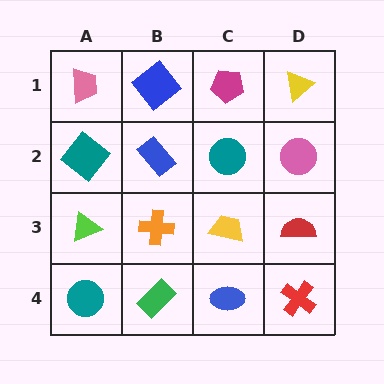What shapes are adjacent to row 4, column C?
A yellow trapezoid (row 3, column C), a green rectangle (row 4, column B), a red cross (row 4, column D).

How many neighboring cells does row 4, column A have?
2.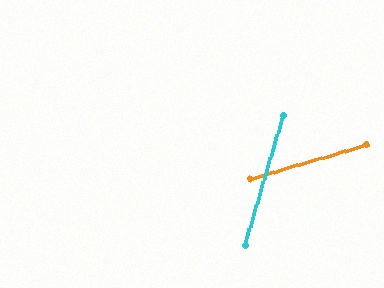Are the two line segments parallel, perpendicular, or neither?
Neither parallel nor perpendicular — they differ by about 57°.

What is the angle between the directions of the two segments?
Approximately 57 degrees.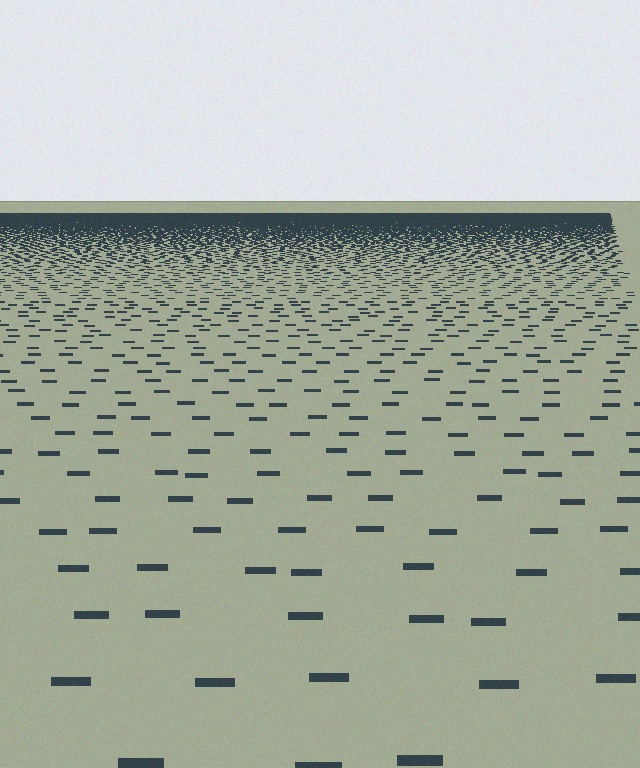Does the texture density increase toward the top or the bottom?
Density increases toward the top.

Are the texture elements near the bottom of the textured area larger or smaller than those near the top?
Larger. Near the bottom, elements are closer to the viewer and appear at a bigger on-screen size.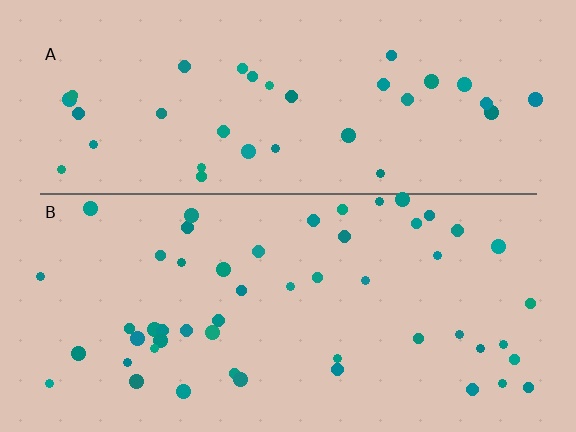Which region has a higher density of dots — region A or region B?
B (the bottom).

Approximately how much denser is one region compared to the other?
Approximately 1.4× — region B over region A.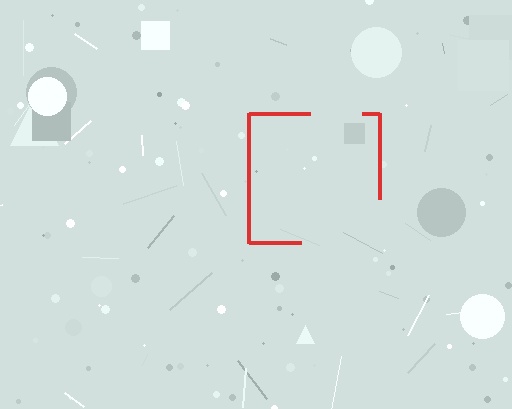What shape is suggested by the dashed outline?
The dashed outline suggests a square.